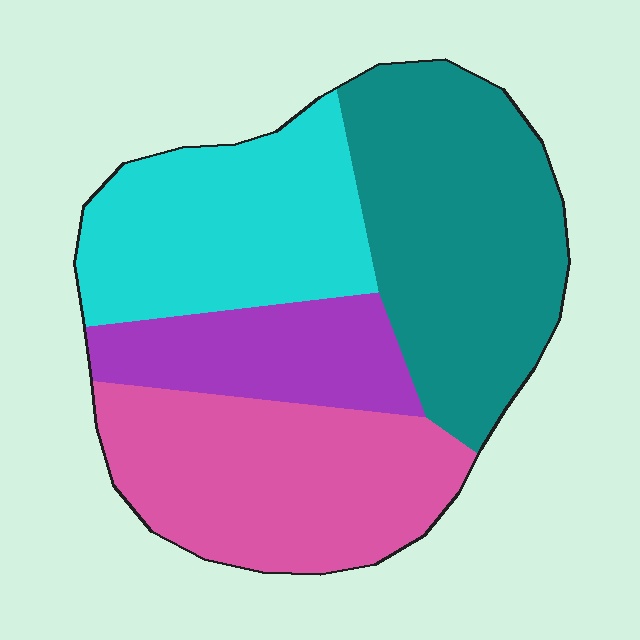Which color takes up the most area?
Teal, at roughly 30%.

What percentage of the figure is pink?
Pink covers about 30% of the figure.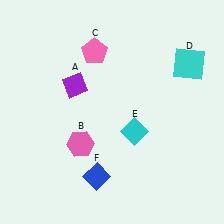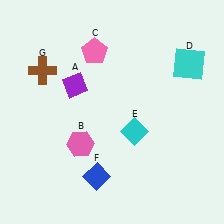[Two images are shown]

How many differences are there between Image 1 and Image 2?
There is 1 difference between the two images.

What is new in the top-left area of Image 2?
A brown cross (G) was added in the top-left area of Image 2.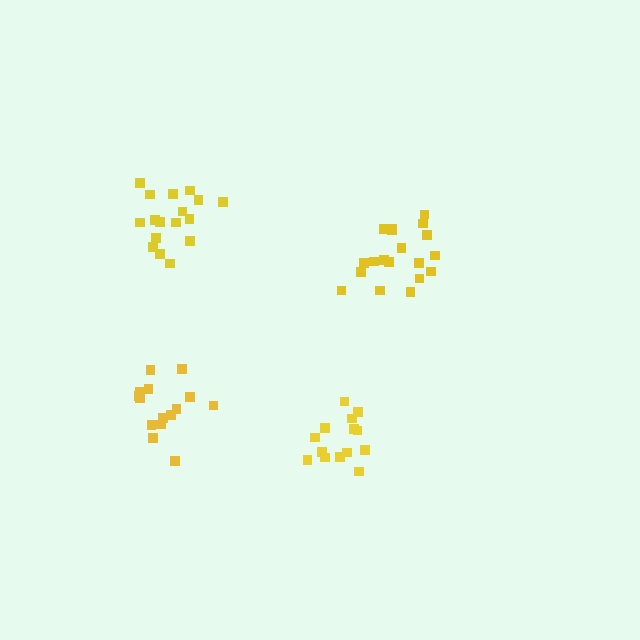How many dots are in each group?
Group 1: 14 dots, Group 2: 17 dots, Group 3: 19 dots, Group 4: 15 dots (65 total).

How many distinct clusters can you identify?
There are 4 distinct clusters.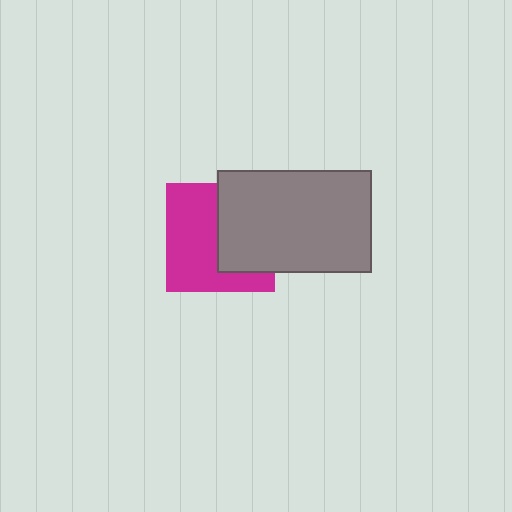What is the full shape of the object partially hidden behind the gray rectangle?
The partially hidden object is a magenta square.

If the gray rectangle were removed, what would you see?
You would see the complete magenta square.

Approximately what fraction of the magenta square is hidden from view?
Roughly 44% of the magenta square is hidden behind the gray rectangle.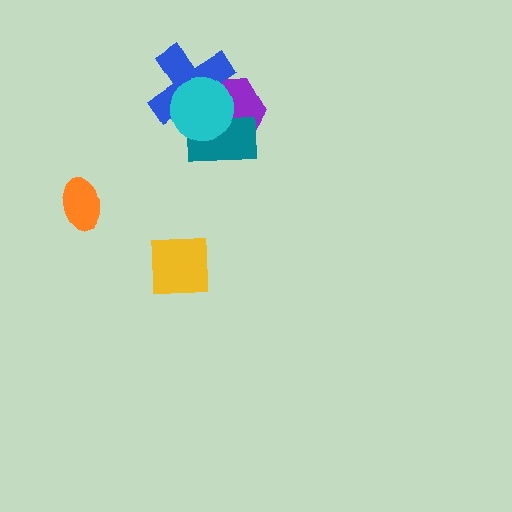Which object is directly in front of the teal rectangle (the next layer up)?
The blue cross is directly in front of the teal rectangle.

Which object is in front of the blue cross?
The cyan circle is in front of the blue cross.